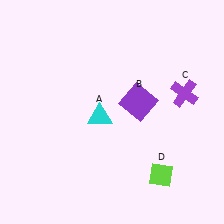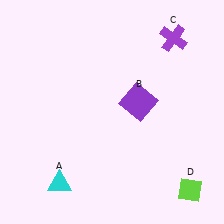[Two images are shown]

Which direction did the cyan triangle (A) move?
The cyan triangle (A) moved down.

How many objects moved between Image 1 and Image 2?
3 objects moved between the two images.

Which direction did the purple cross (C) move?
The purple cross (C) moved up.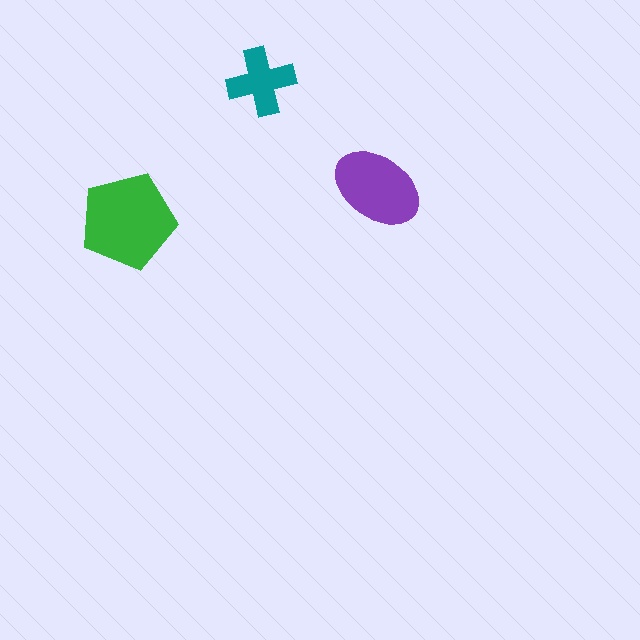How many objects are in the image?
There are 3 objects in the image.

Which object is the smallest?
The teal cross.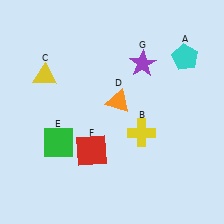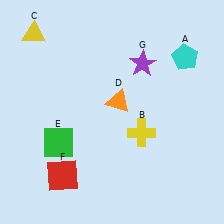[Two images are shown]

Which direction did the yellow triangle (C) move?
The yellow triangle (C) moved up.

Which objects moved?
The objects that moved are: the yellow triangle (C), the red square (F).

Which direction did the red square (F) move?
The red square (F) moved left.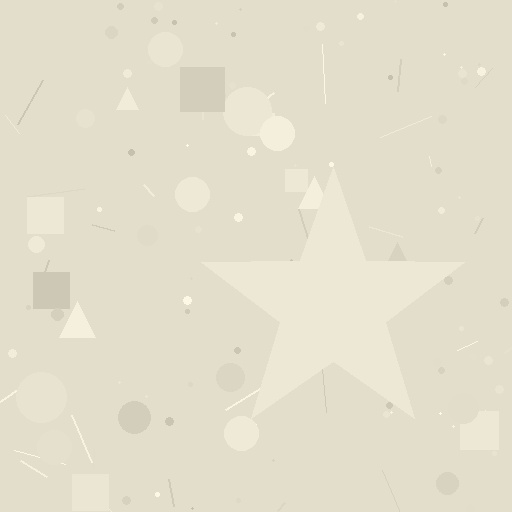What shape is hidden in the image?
A star is hidden in the image.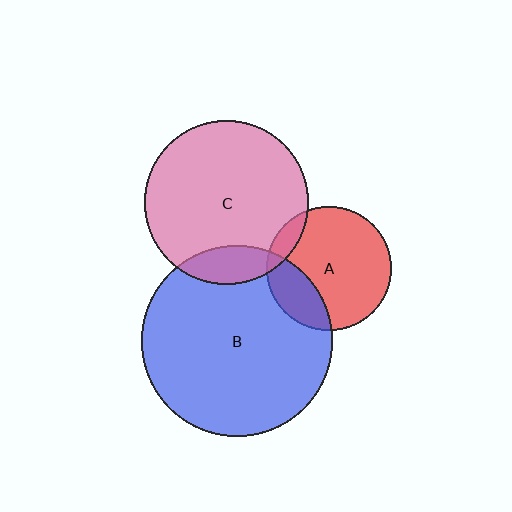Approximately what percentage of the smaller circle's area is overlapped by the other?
Approximately 15%.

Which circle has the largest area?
Circle B (blue).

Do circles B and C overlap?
Yes.